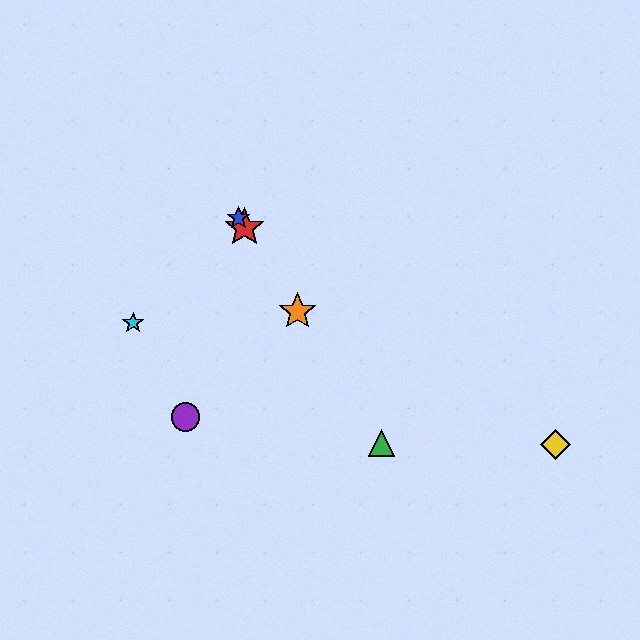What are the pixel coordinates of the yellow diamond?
The yellow diamond is at (555, 445).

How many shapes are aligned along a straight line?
4 shapes (the red star, the blue star, the green triangle, the orange star) are aligned along a straight line.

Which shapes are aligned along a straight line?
The red star, the blue star, the green triangle, the orange star are aligned along a straight line.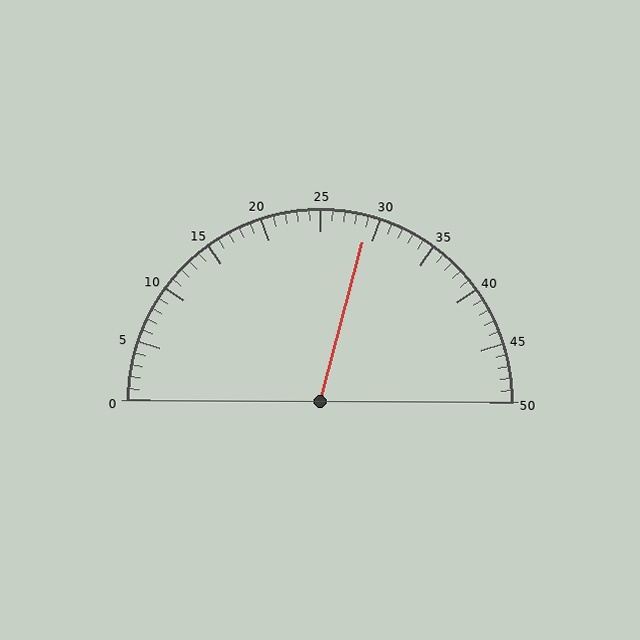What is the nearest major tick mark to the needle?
The nearest major tick mark is 30.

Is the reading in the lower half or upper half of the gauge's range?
The reading is in the upper half of the range (0 to 50).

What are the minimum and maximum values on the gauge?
The gauge ranges from 0 to 50.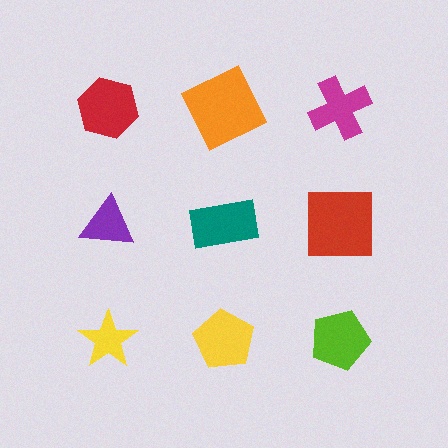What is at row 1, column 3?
A magenta cross.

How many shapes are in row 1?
3 shapes.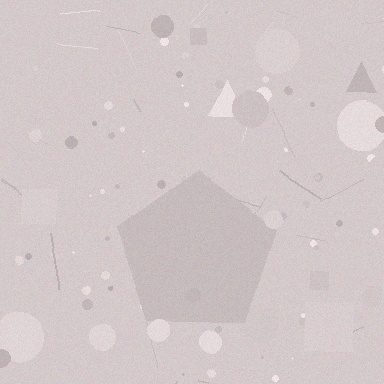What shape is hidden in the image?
A pentagon is hidden in the image.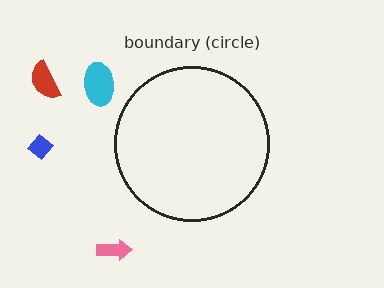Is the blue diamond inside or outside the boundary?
Outside.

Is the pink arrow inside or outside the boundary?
Outside.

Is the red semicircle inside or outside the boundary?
Outside.